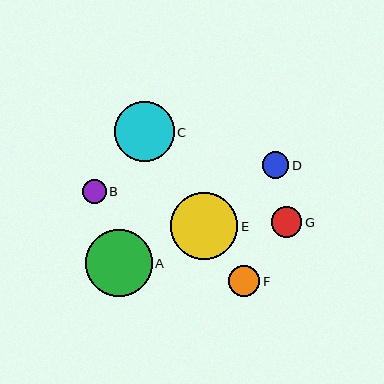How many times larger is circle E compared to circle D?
Circle E is approximately 2.6 times the size of circle D.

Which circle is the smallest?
Circle B is the smallest with a size of approximately 24 pixels.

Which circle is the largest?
Circle E is the largest with a size of approximately 67 pixels.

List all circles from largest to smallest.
From largest to smallest: E, A, C, F, G, D, B.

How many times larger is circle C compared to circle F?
Circle C is approximately 1.9 times the size of circle F.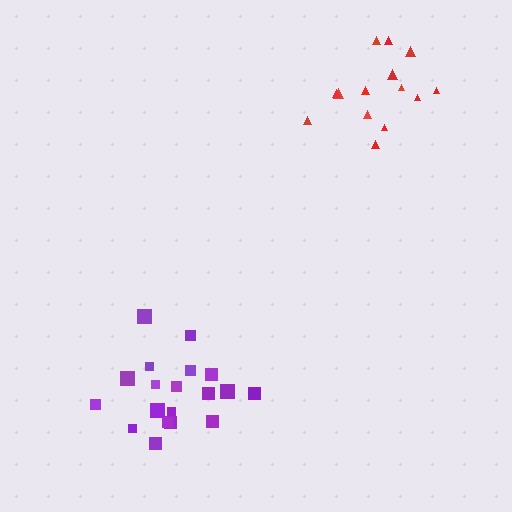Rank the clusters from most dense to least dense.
purple, red.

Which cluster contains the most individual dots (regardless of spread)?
Purple (19).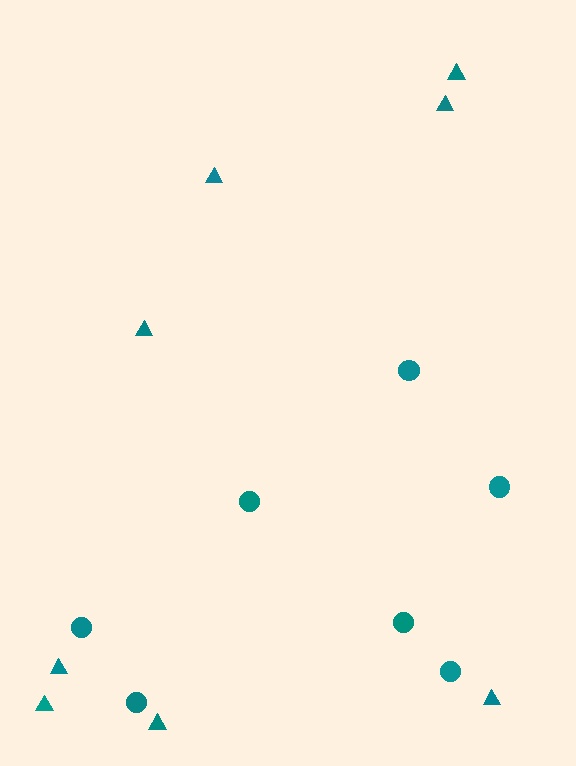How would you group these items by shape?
There are 2 groups: one group of circles (7) and one group of triangles (8).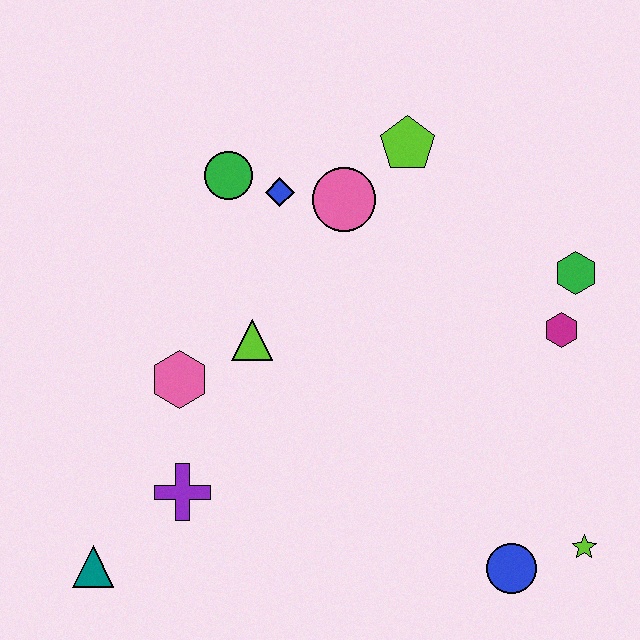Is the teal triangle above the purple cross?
No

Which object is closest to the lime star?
The blue circle is closest to the lime star.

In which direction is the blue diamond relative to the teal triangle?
The blue diamond is above the teal triangle.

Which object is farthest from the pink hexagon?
The lime star is farthest from the pink hexagon.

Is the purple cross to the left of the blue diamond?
Yes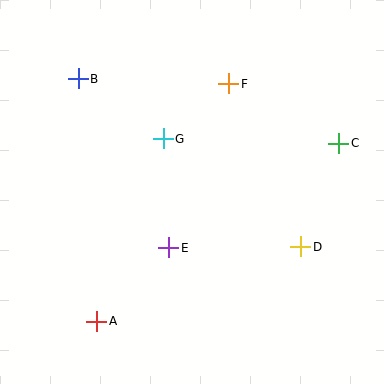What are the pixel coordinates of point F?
Point F is at (229, 84).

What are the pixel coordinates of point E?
Point E is at (169, 248).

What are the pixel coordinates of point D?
Point D is at (301, 247).